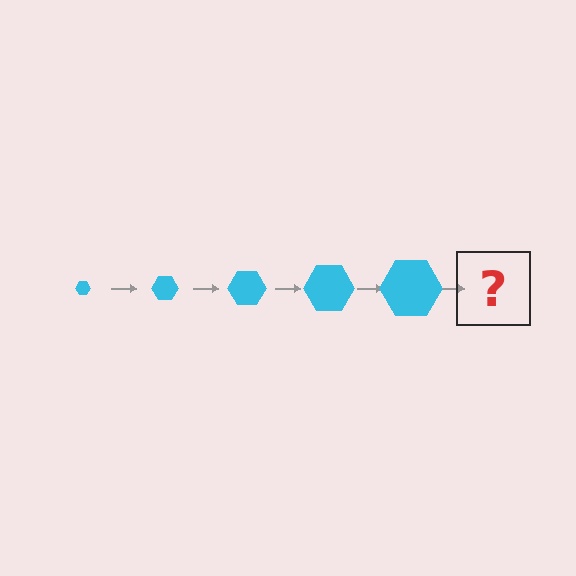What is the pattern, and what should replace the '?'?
The pattern is that the hexagon gets progressively larger each step. The '?' should be a cyan hexagon, larger than the previous one.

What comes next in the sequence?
The next element should be a cyan hexagon, larger than the previous one.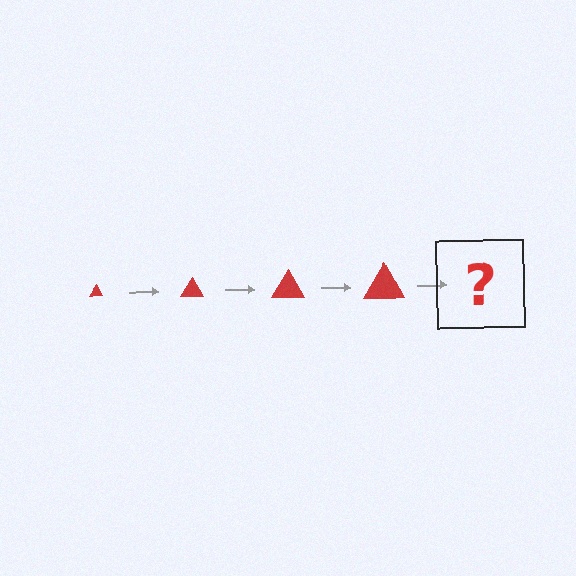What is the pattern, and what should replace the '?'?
The pattern is that the triangle gets progressively larger each step. The '?' should be a red triangle, larger than the previous one.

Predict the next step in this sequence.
The next step is a red triangle, larger than the previous one.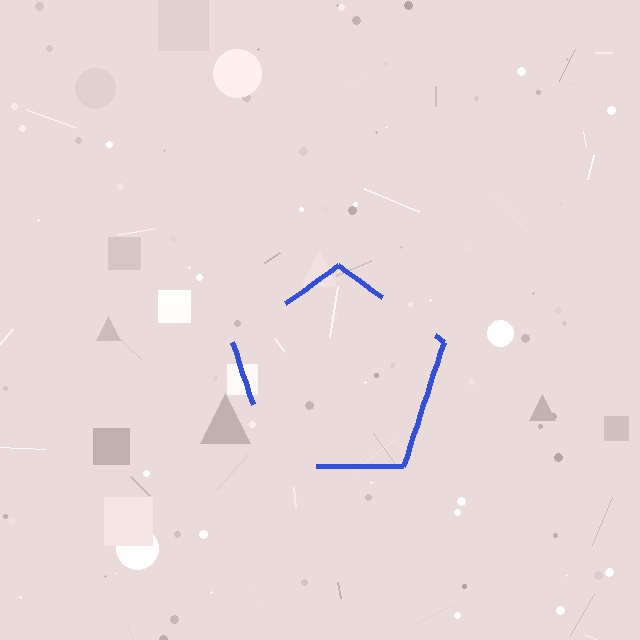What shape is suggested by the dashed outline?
The dashed outline suggests a pentagon.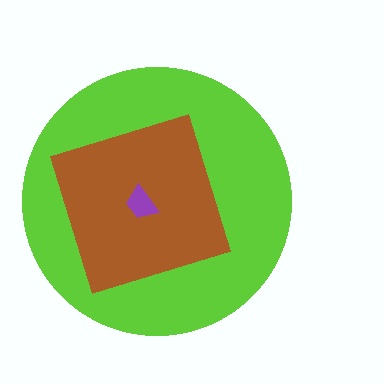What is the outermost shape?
The lime circle.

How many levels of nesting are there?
3.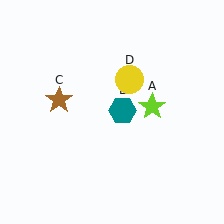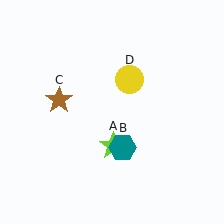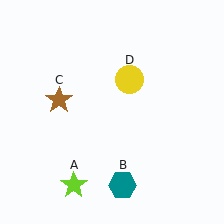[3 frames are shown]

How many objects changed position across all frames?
2 objects changed position: lime star (object A), teal hexagon (object B).